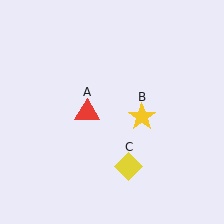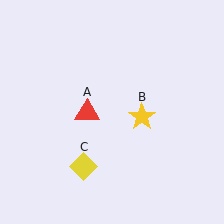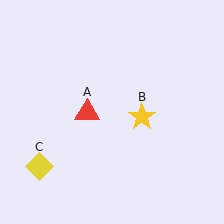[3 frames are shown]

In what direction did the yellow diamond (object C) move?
The yellow diamond (object C) moved left.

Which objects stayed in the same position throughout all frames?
Red triangle (object A) and yellow star (object B) remained stationary.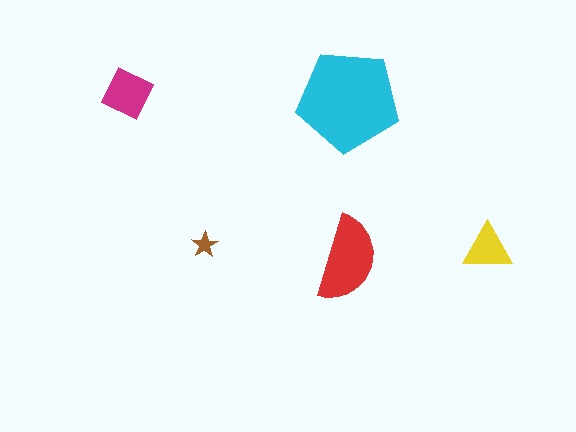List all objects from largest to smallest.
The cyan pentagon, the red semicircle, the magenta diamond, the yellow triangle, the brown star.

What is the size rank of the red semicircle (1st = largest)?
2nd.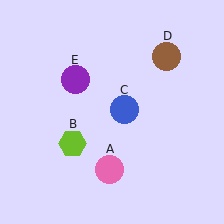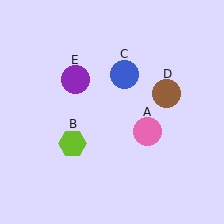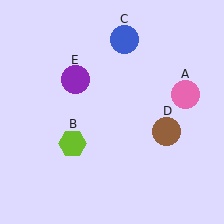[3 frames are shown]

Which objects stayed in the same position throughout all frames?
Lime hexagon (object B) and purple circle (object E) remained stationary.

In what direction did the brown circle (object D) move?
The brown circle (object D) moved down.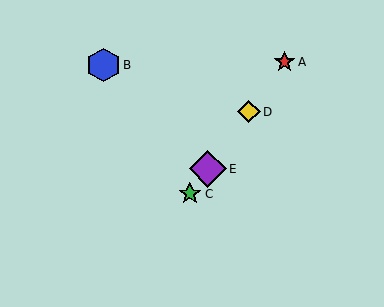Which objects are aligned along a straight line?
Objects A, C, D, E are aligned along a straight line.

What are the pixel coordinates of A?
Object A is at (284, 62).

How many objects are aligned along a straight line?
4 objects (A, C, D, E) are aligned along a straight line.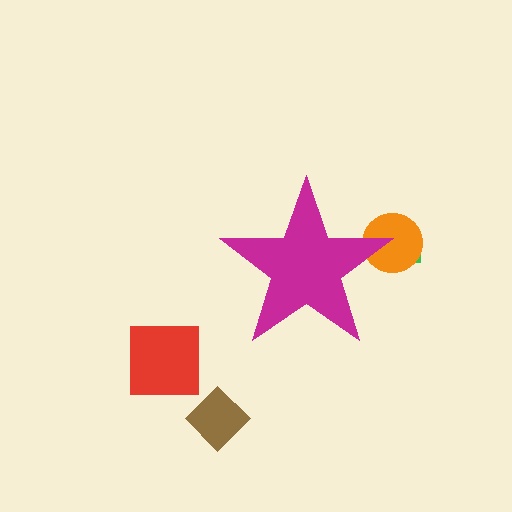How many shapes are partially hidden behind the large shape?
2 shapes are partially hidden.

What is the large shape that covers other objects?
A magenta star.